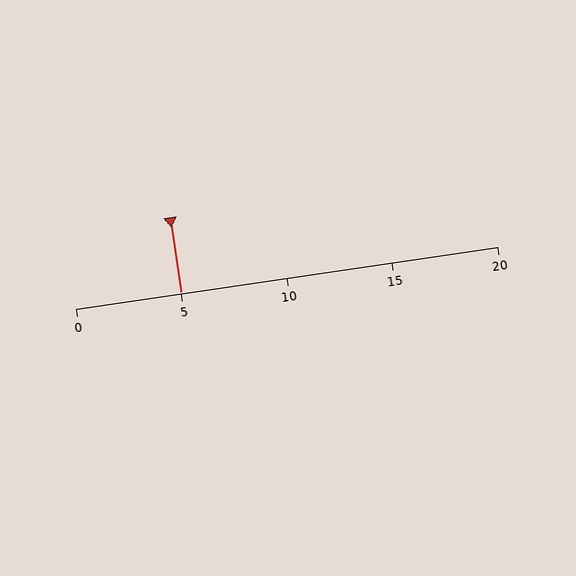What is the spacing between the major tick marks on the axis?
The major ticks are spaced 5 apart.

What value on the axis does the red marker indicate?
The marker indicates approximately 5.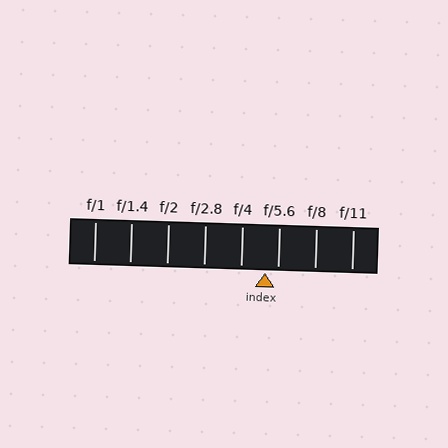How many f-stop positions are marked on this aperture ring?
There are 8 f-stop positions marked.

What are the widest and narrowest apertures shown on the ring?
The widest aperture shown is f/1 and the narrowest is f/11.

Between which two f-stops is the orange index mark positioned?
The index mark is between f/4 and f/5.6.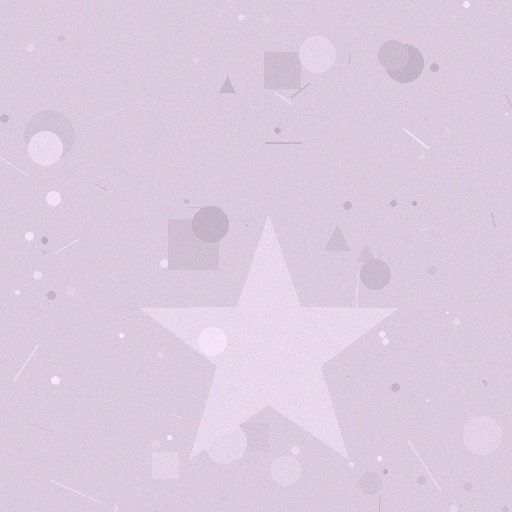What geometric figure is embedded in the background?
A star is embedded in the background.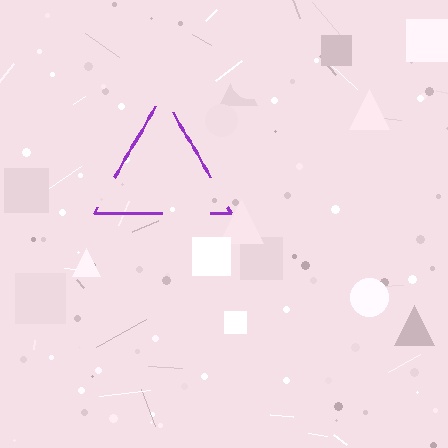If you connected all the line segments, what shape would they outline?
They would outline a triangle.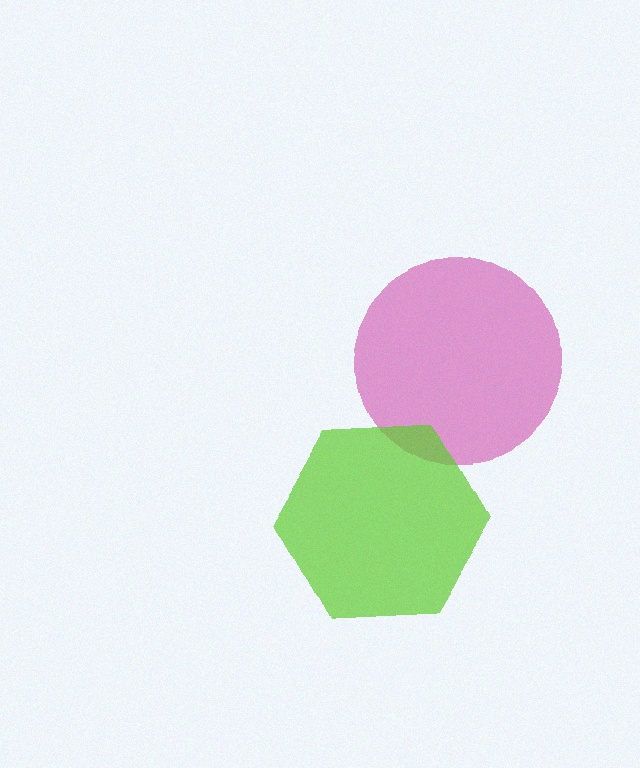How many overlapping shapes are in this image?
There are 2 overlapping shapes in the image.